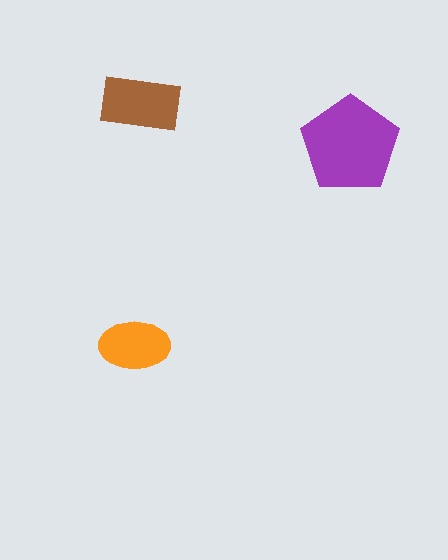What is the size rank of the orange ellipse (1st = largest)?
3rd.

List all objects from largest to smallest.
The purple pentagon, the brown rectangle, the orange ellipse.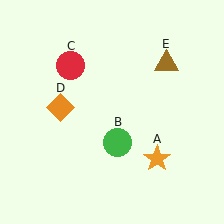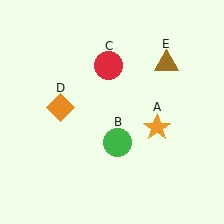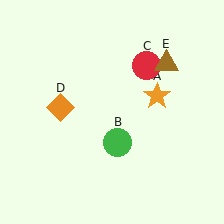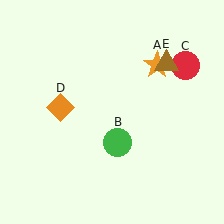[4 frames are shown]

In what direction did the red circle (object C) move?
The red circle (object C) moved right.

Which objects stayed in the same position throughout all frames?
Green circle (object B) and orange diamond (object D) and brown triangle (object E) remained stationary.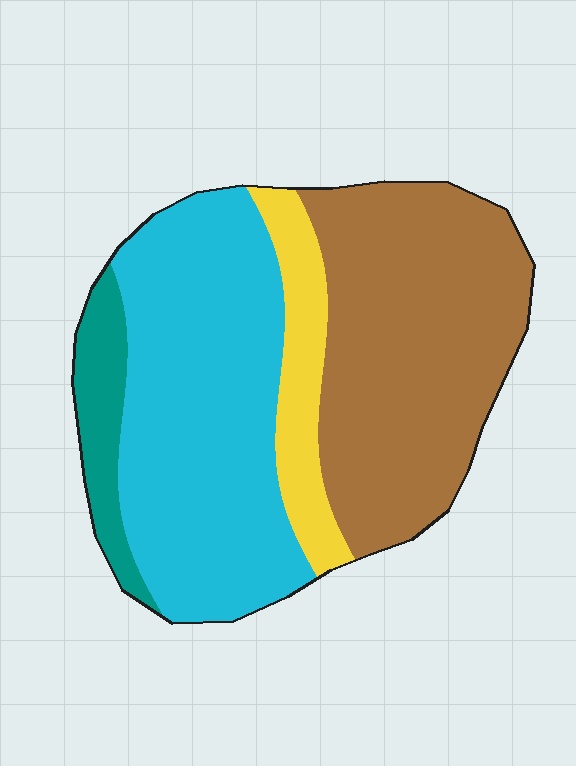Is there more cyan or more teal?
Cyan.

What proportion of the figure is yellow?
Yellow covers roughly 10% of the figure.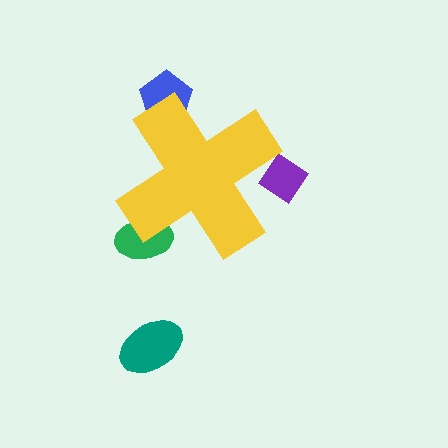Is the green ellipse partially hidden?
Yes, the green ellipse is partially hidden behind the yellow cross.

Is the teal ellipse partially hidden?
No, the teal ellipse is fully visible.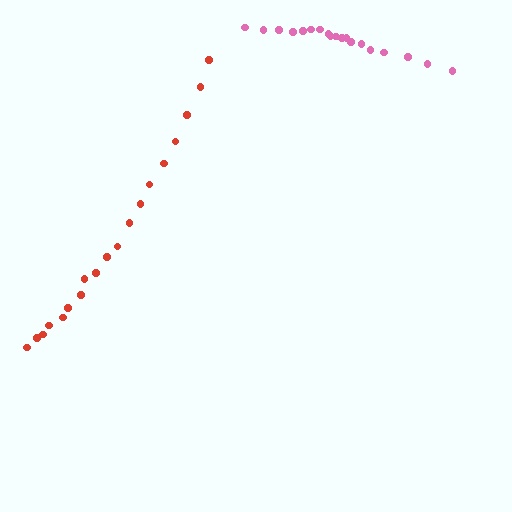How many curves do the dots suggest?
There are 2 distinct paths.